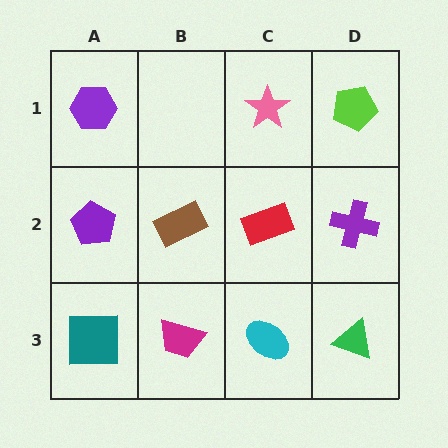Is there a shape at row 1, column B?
No, that cell is empty.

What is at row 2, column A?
A purple pentagon.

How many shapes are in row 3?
4 shapes.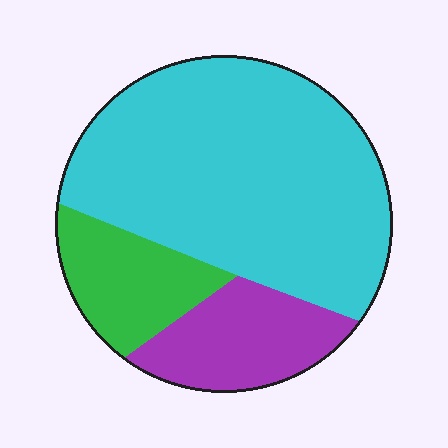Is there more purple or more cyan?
Cyan.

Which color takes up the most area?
Cyan, at roughly 65%.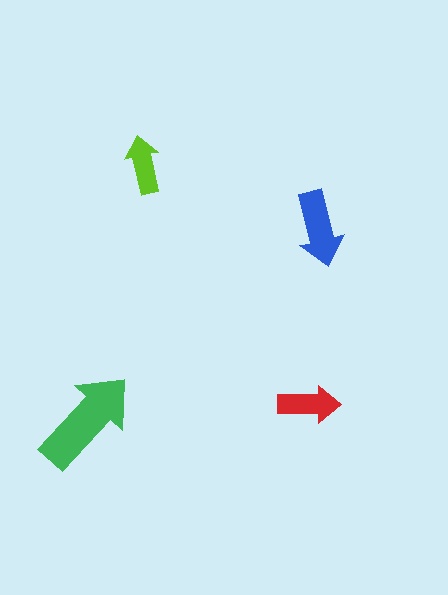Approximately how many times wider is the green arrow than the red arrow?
About 1.5 times wider.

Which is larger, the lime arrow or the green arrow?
The green one.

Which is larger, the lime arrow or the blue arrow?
The blue one.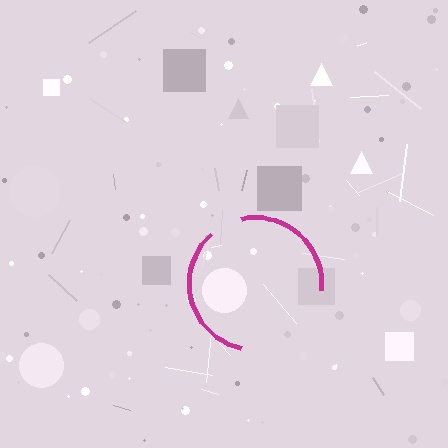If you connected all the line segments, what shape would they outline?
They would outline a circle.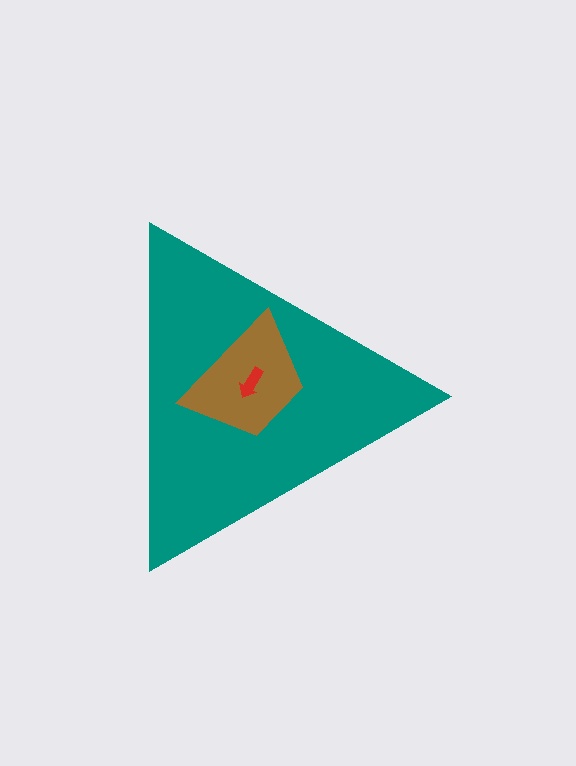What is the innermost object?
The red arrow.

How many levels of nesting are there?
3.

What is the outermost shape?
The teal triangle.